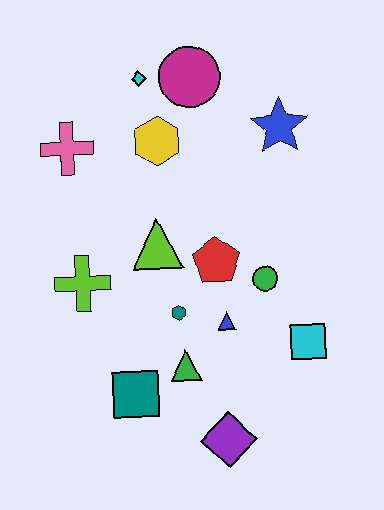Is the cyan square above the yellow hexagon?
No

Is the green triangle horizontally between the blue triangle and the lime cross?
Yes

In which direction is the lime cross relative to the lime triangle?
The lime cross is to the left of the lime triangle.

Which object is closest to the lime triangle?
The red pentagon is closest to the lime triangle.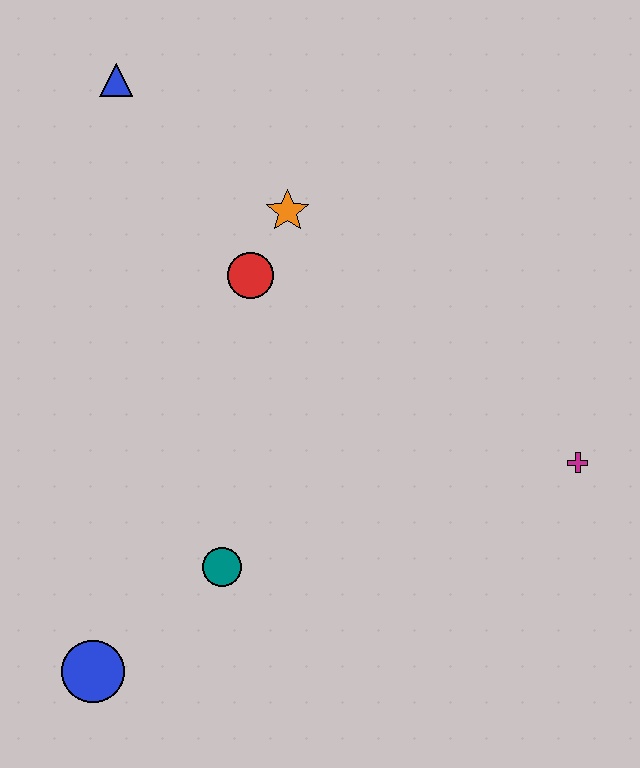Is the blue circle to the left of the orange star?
Yes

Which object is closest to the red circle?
The orange star is closest to the red circle.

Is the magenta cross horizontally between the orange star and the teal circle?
No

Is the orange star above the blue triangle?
No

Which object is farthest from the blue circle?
The blue triangle is farthest from the blue circle.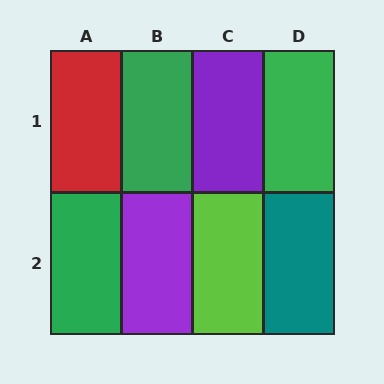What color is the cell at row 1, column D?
Green.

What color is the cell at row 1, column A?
Red.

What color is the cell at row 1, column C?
Purple.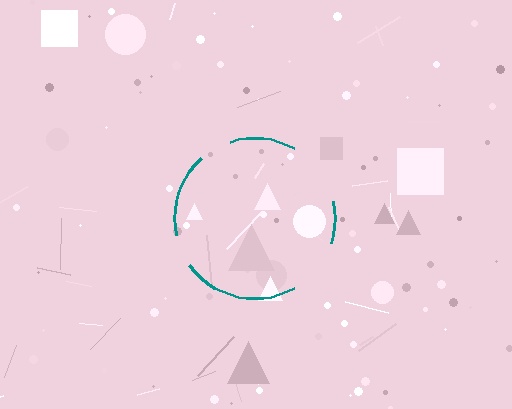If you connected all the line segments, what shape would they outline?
They would outline a circle.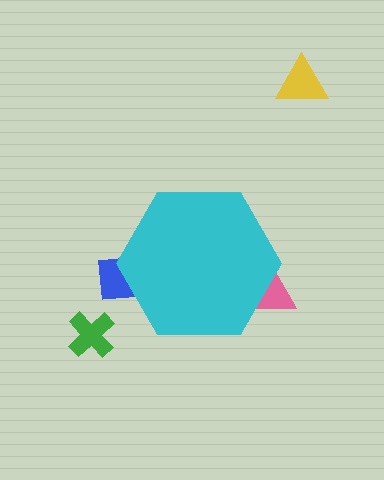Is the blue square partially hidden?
Yes, the blue square is partially hidden behind the cyan hexagon.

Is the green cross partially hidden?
No, the green cross is fully visible.